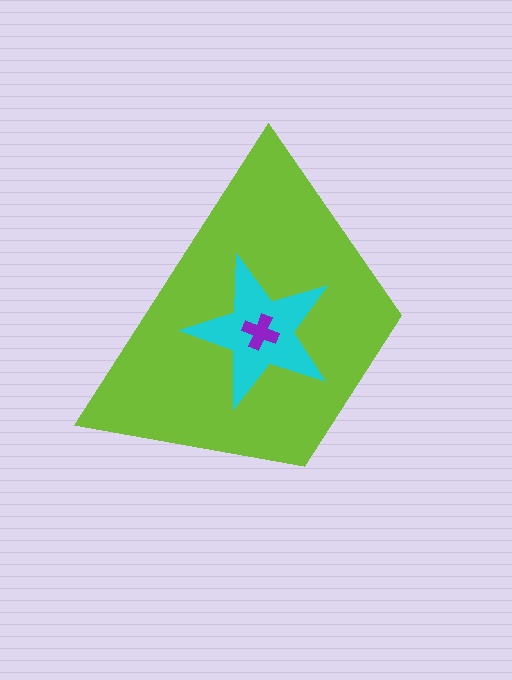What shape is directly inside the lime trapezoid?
The cyan star.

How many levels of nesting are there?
3.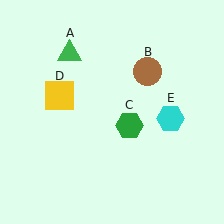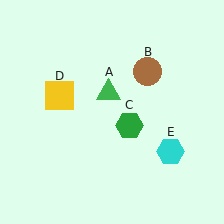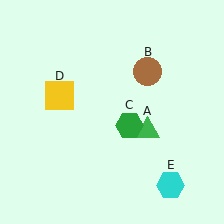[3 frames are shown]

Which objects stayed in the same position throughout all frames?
Brown circle (object B) and green hexagon (object C) and yellow square (object D) remained stationary.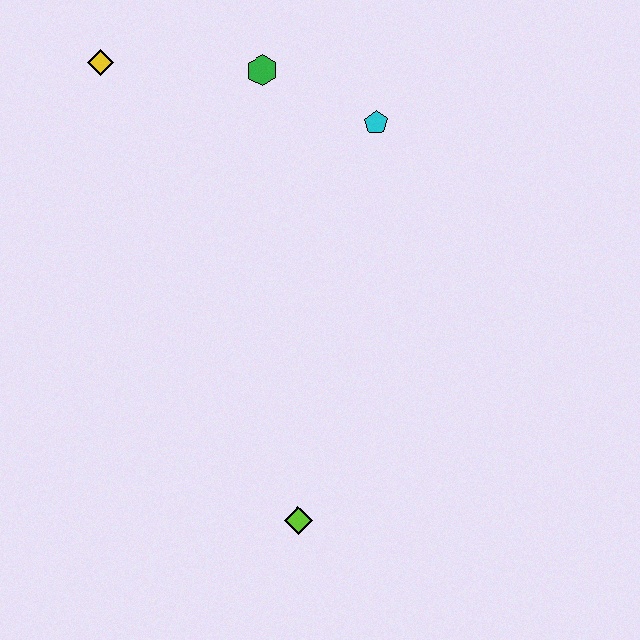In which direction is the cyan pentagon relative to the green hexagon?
The cyan pentagon is to the right of the green hexagon.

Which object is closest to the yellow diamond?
The green hexagon is closest to the yellow diamond.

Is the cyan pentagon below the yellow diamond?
Yes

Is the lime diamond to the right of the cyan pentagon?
No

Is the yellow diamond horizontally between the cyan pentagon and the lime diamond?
No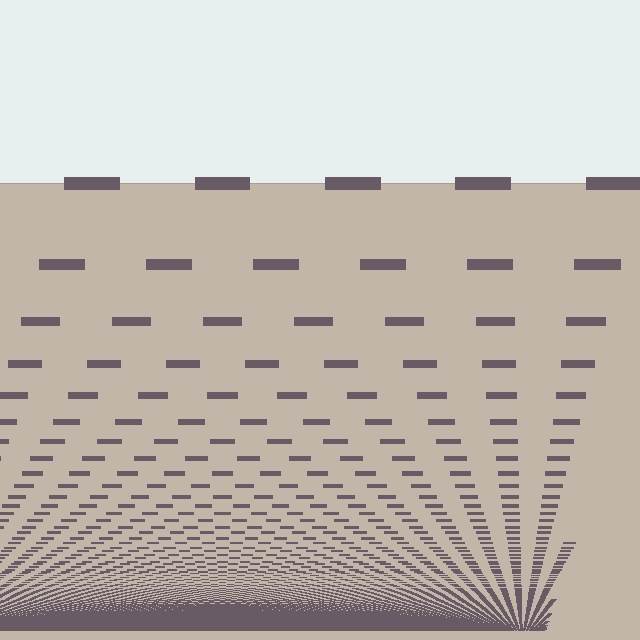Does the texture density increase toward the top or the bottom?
Density increases toward the bottom.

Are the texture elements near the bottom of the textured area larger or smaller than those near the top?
Smaller. The gradient is inverted — elements near the bottom are smaller and denser.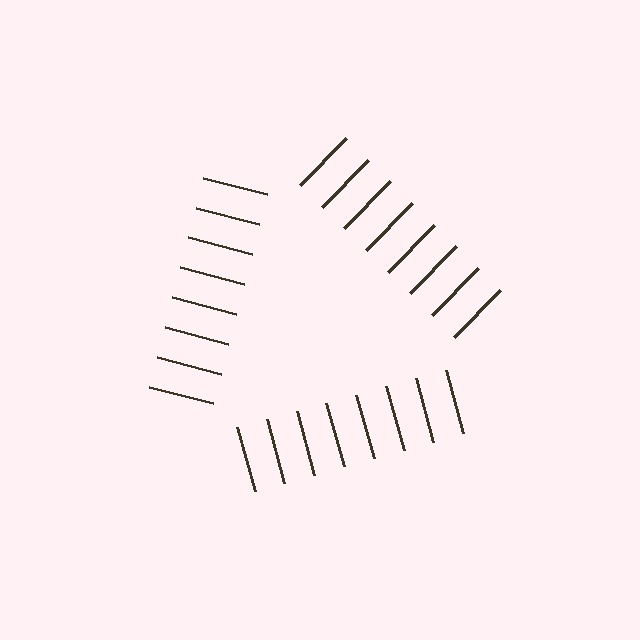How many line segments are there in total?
24 — 8 along each of the 3 edges.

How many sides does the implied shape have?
3 sides — the line-ends trace a triangle.